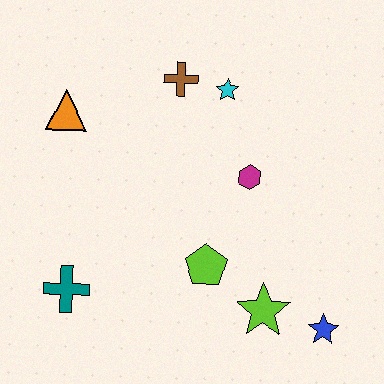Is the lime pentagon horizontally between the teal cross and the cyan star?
Yes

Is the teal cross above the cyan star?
No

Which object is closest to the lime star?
The blue star is closest to the lime star.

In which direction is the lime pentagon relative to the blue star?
The lime pentagon is to the left of the blue star.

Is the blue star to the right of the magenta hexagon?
Yes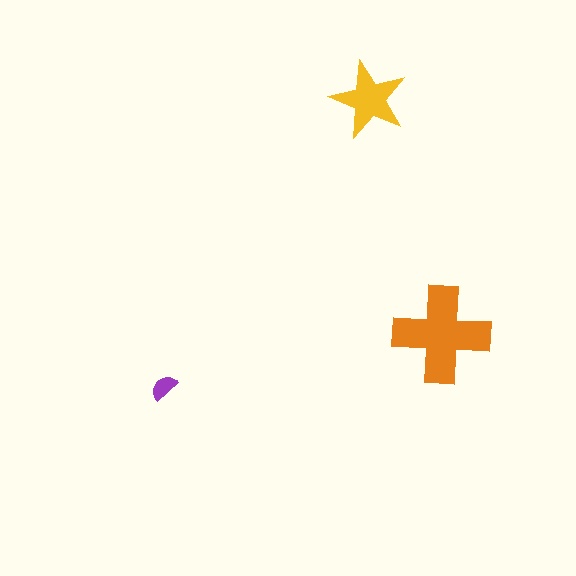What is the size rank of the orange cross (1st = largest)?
1st.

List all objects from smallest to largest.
The purple semicircle, the yellow star, the orange cross.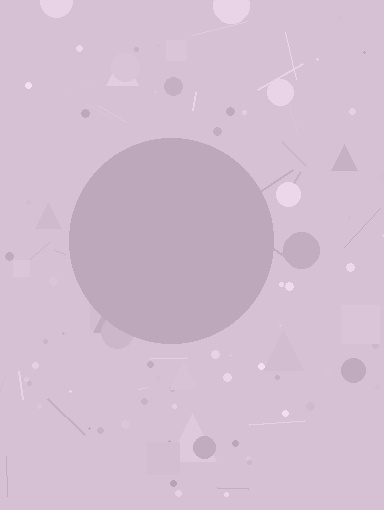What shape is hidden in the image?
A circle is hidden in the image.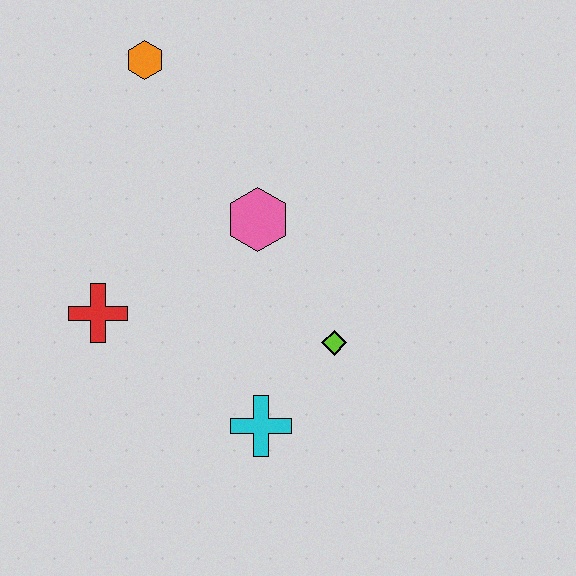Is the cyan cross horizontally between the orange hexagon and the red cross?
No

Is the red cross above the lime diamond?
Yes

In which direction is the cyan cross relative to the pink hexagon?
The cyan cross is below the pink hexagon.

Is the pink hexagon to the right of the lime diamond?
No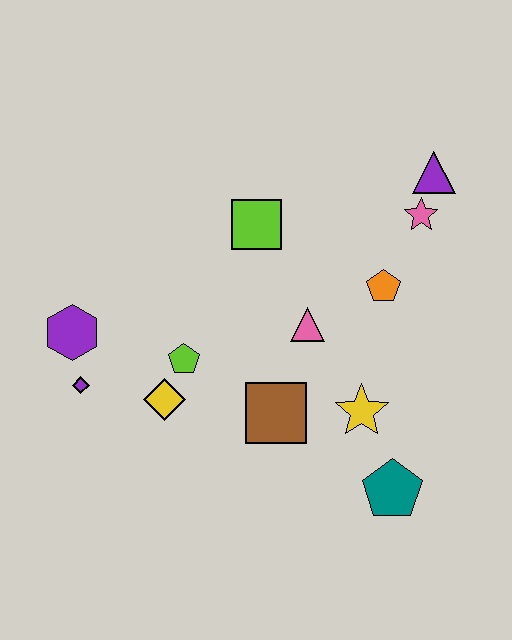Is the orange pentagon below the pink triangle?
No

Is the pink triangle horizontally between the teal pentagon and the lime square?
Yes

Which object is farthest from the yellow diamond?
The purple triangle is farthest from the yellow diamond.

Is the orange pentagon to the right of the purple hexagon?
Yes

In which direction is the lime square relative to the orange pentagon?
The lime square is to the left of the orange pentagon.